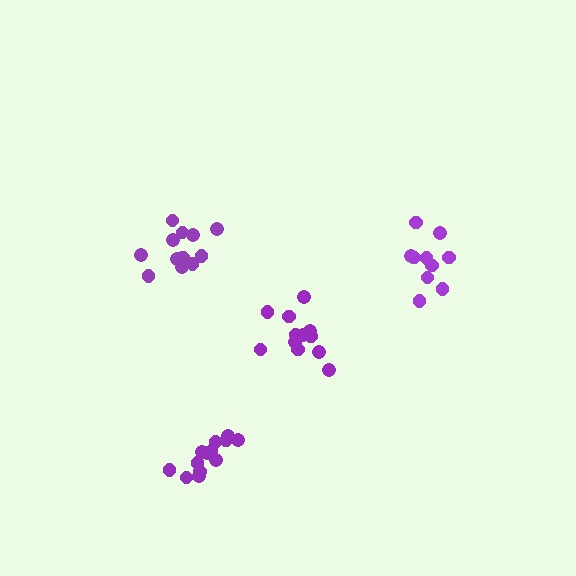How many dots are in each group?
Group 1: 12 dots, Group 2: 13 dots, Group 3: 13 dots, Group 4: 10 dots (48 total).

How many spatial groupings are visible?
There are 4 spatial groupings.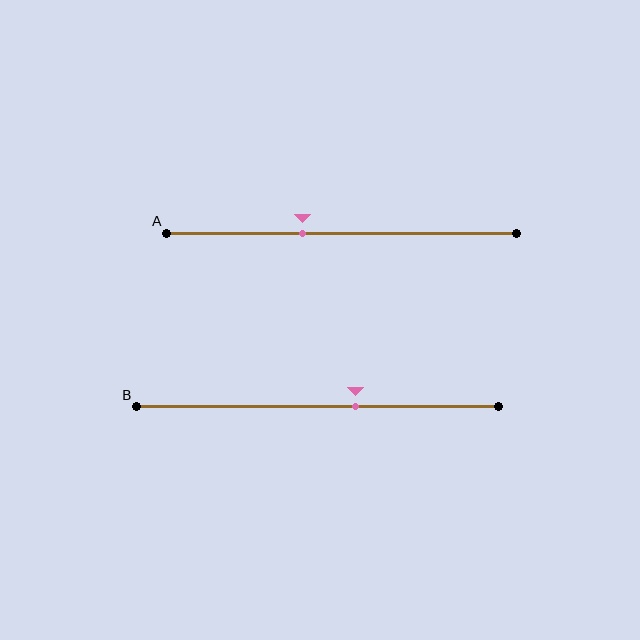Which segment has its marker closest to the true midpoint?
Segment B has its marker closest to the true midpoint.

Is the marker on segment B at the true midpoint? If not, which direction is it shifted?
No, the marker on segment B is shifted to the right by about 11% of the segment length.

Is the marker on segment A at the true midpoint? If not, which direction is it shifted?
No, the marker on segment A is shifted to the left by about 11% of the segment length.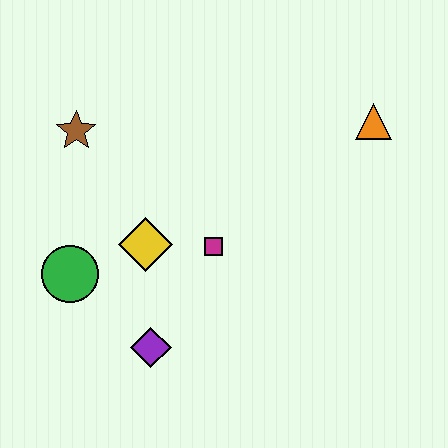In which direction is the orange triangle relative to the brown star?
The orange triangle is to the right of the brown star.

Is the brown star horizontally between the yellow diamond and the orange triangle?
No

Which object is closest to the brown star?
The yellow diamond is closest to the brown star.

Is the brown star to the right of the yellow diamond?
No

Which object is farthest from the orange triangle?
The green circle is farthest from the orange triangle.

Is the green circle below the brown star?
Yes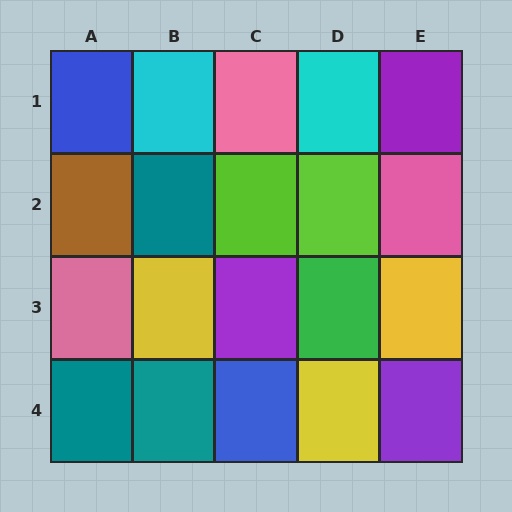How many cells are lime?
2 cells are lime.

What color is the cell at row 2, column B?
Teal.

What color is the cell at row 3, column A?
Pink.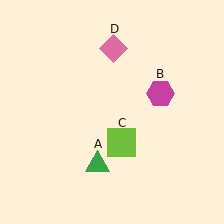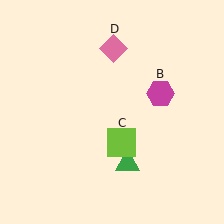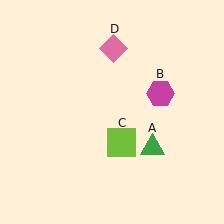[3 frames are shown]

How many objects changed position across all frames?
1 object changed position: green triangle (object A).